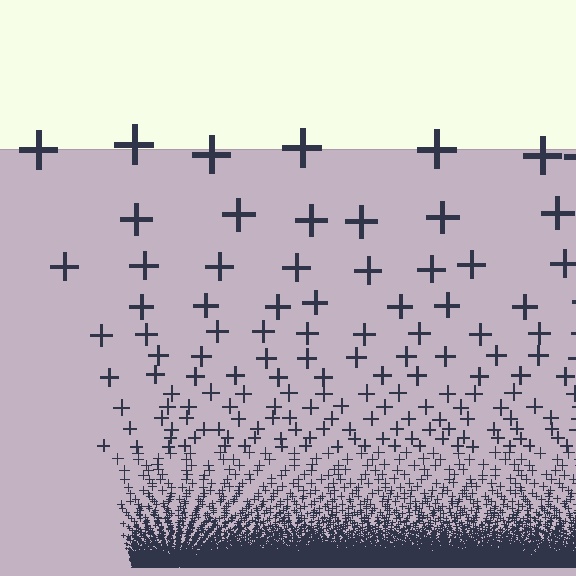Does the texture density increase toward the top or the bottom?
Density increases toward the bottom.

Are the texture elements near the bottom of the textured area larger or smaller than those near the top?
Smaller. The gradient is inverted — elements near the bottom are smaller and denser.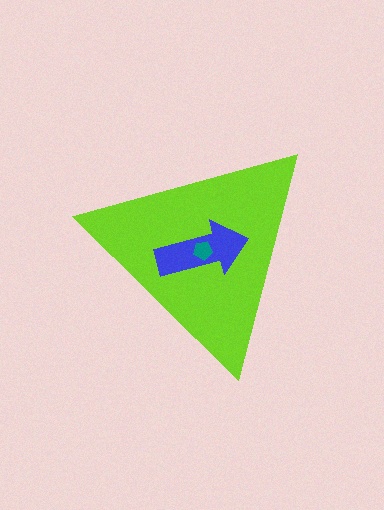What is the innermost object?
The teal pentagon.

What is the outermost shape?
The lime triangle.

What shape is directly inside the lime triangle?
The blue arrow.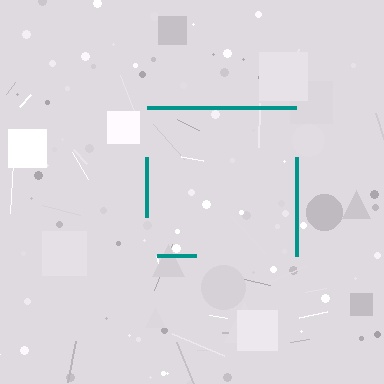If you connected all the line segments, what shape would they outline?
They would outline a square.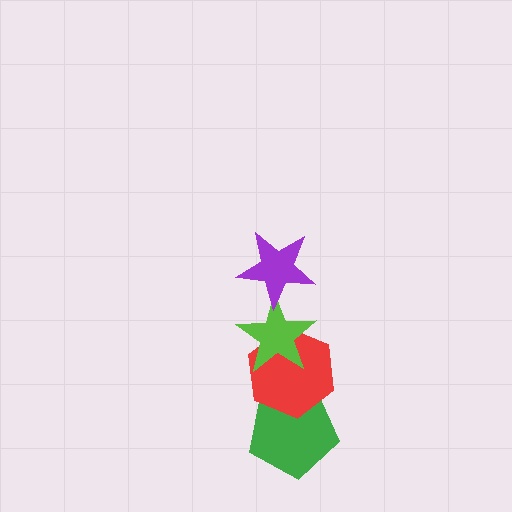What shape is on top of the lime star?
The purple star is on top of the lime star.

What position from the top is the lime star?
The lime star is 2nd from the top.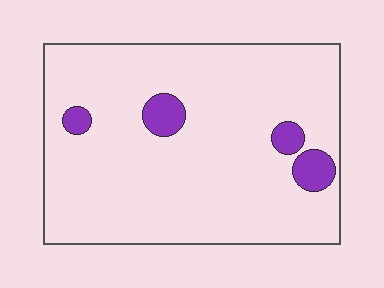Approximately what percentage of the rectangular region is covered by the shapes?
Approximately 10%.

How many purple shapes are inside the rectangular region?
4.